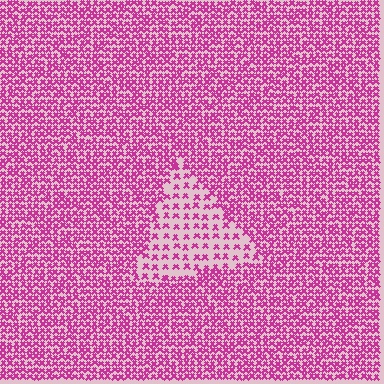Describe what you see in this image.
The image contains small magenta elements arranged at two different densities. A triangle-shaped region is visible where the elements are less densely packed than the surrounding area.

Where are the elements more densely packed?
The elements are more densely packed outside the triangle boundary.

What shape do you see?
I see a triangle.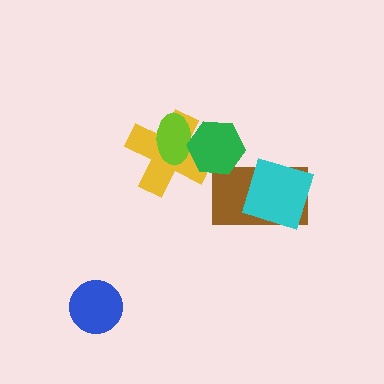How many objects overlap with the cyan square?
1 object overlaps with the cyan square.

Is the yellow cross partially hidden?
Yes, it is partially covered by another shape.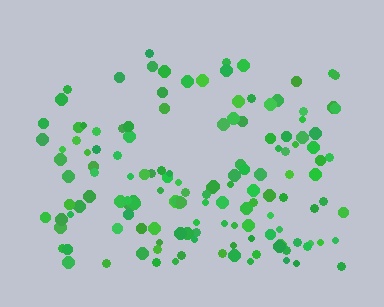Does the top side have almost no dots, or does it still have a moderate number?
Still a moderate number, just noticeably fewer than the bottom.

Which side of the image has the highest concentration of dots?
The bottom.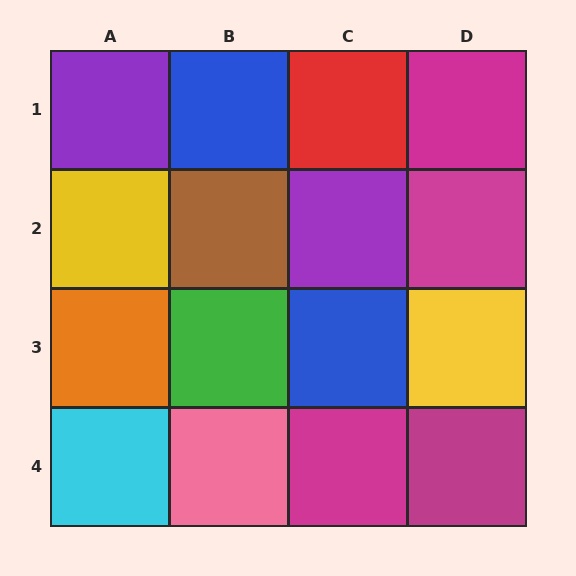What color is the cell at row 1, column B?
Blue.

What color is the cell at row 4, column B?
Pink.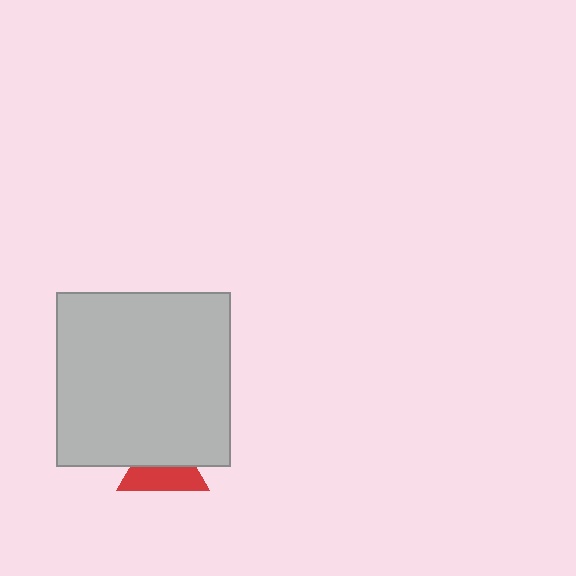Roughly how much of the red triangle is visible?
About half of it is visible (roughly 50%).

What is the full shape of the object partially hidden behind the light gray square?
The partially hidden object is a red triangle.